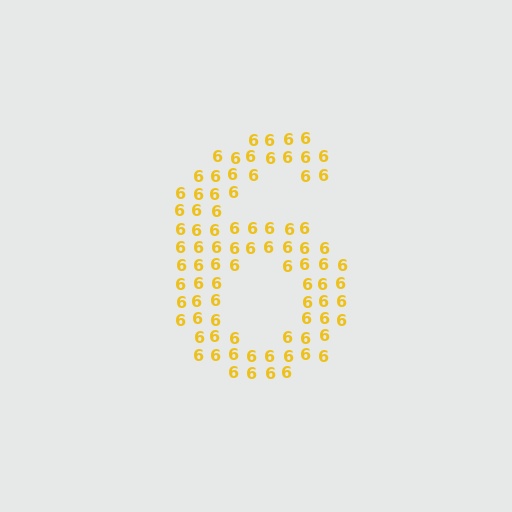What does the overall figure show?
The overall figure shows the digit 6.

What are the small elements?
The small elements are digit 6's.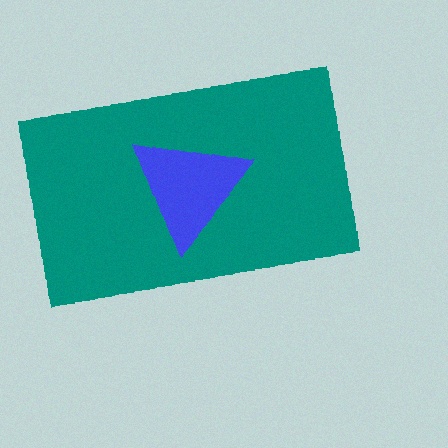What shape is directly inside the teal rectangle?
The blue triangle.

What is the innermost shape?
The blue triangle.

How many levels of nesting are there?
2.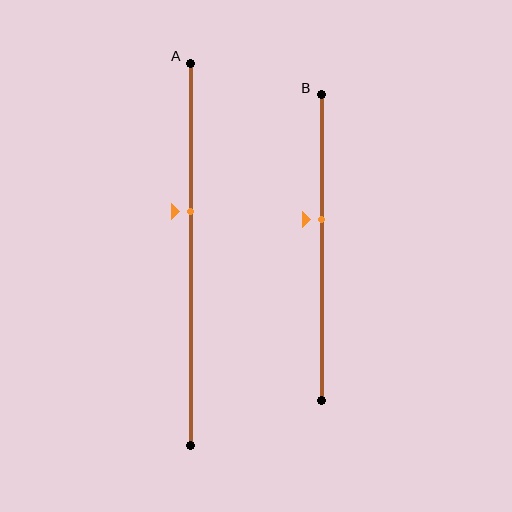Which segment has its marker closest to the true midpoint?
Segment B has its marker closest to the true midpoint.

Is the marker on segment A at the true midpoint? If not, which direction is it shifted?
No, the marker on segment A is shifted upward by about 11% of the segment length.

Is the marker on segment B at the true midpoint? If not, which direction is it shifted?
No, the marker on segment B is shifted upward by about 9% of the segment length.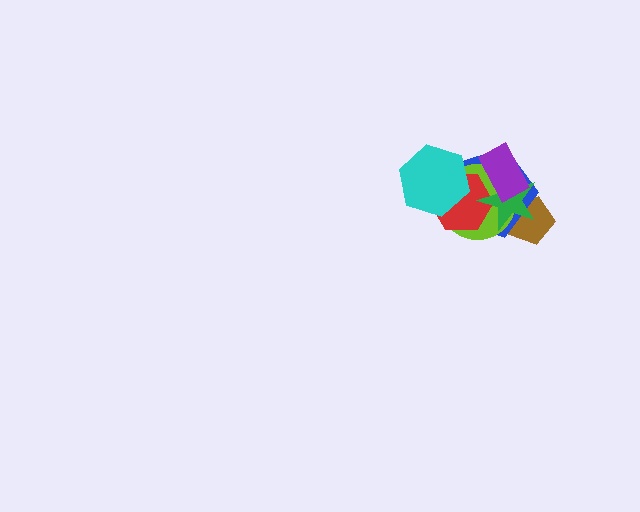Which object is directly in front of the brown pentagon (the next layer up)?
The blue pentagon is directly in front of the brown pentagon.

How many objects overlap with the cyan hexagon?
3 objects overlap with the cyan hexagon.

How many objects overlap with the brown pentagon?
3 objects overlap with the brown pentagon.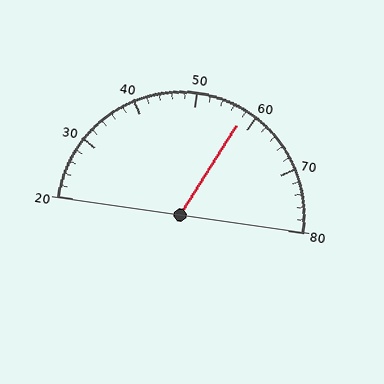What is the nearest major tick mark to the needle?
The nearest major tick mark is 60.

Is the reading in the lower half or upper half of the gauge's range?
The reading is in the upper half of the range (20 to 80).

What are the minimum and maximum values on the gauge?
The gauge ranges from 20 to 80.